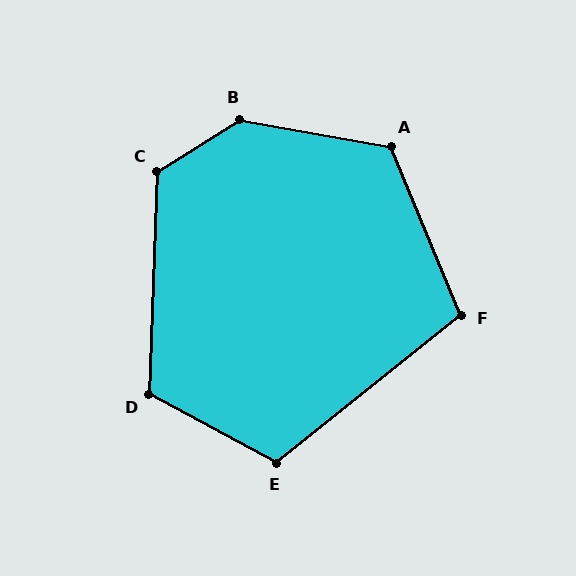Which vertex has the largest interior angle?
B, at approximately 138 degrees.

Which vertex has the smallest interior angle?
F, at approximately 106 degrees.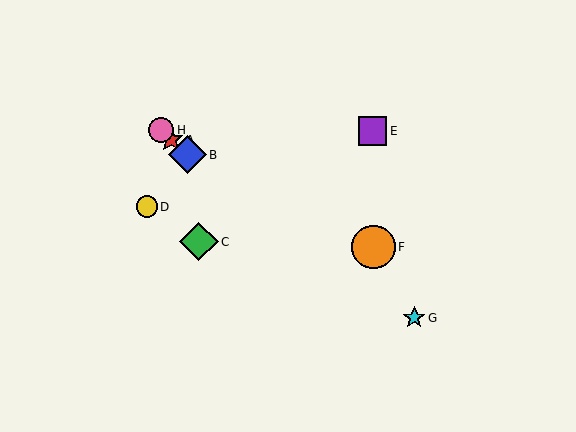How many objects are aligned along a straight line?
3 objects (A, B, H) are aligned along a straight line.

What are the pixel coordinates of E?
Object E is at (372, 131).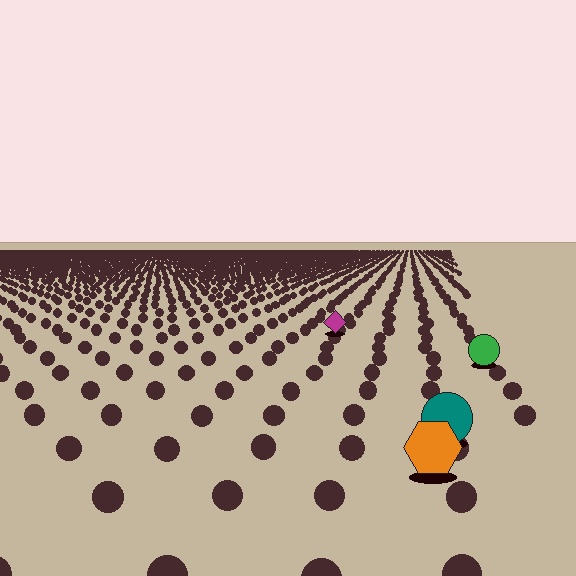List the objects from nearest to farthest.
From nearest to farthest: the orange hexagon, the teal circle, the green circle, the magenta diamond.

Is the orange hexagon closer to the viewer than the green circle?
Yes. The orange hexagon is closer — you can tell from the texture gradient: the ground texture is coarser near it.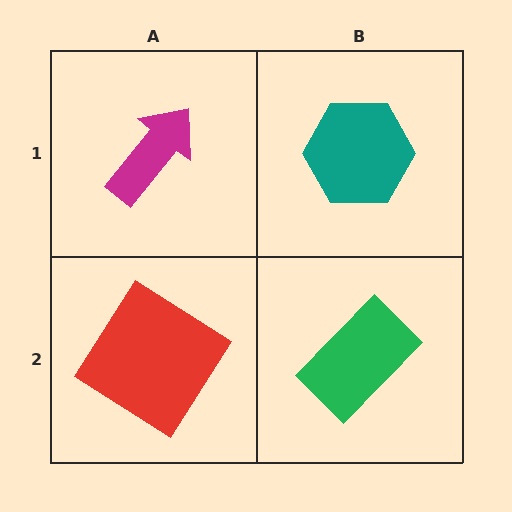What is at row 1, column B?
A teal hexagon.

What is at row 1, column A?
A magenta arrow.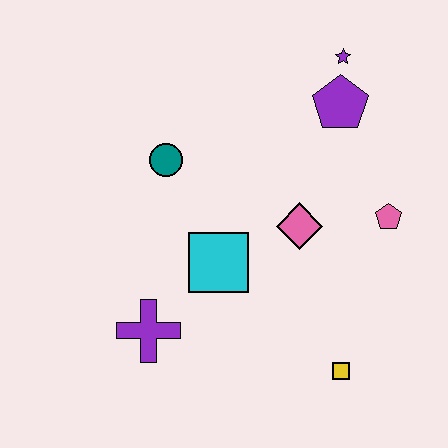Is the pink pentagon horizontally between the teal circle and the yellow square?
No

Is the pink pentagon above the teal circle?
No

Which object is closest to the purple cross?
The cyan square is closest to the purple cross.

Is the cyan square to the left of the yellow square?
Yes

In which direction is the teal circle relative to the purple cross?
The teal circle is above the purple cross.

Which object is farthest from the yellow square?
The purple star is farthest from the yellow square.